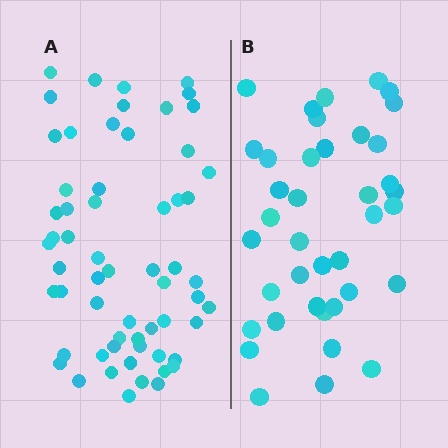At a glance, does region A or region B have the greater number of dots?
Region A (the left region) has more dots.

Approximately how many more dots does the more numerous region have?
Region A has approximately 20 more dots than region B.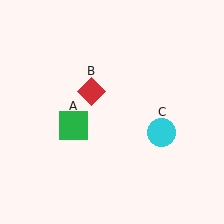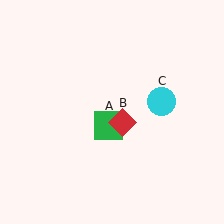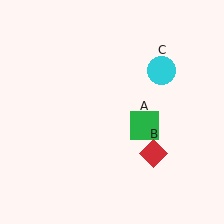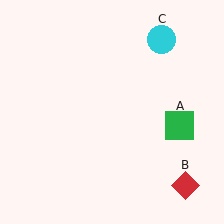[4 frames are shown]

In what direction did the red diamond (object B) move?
The red diamond (object B) moved down and to the right.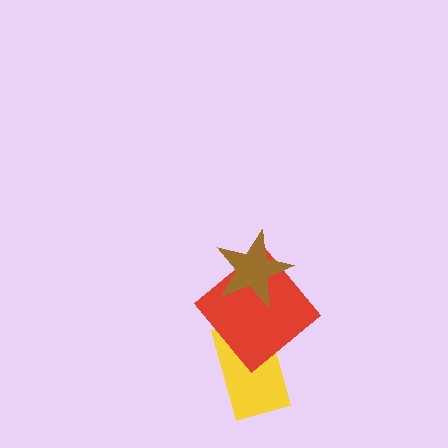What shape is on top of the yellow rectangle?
The red diamond is on top of the yellow rectangle.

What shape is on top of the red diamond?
The brown star is on top of the red diamond.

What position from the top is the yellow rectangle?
The yellow rectangle is 3rd from the top.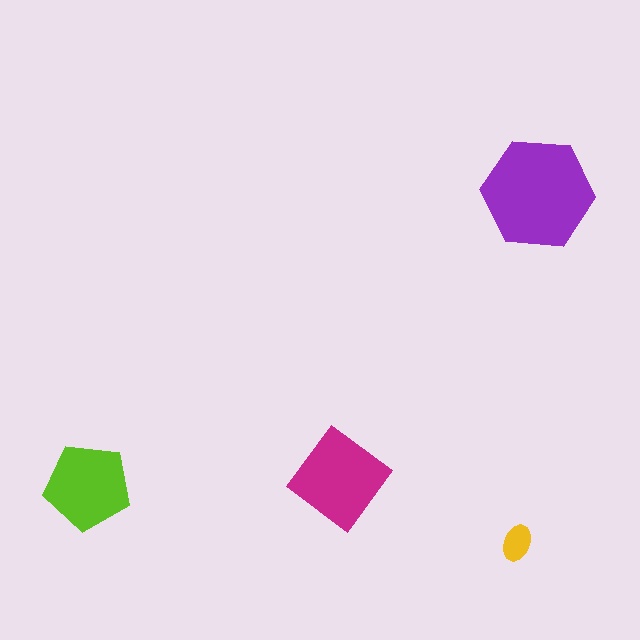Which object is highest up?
The purple hexagon is topmost.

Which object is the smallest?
The yellow ellipse.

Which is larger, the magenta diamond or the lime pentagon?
The magenta diamond.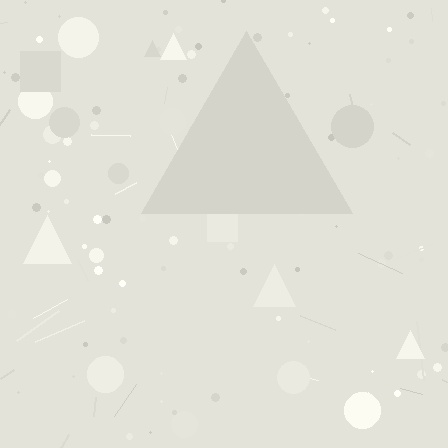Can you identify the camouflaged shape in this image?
The camouflaged shape is a triangle.